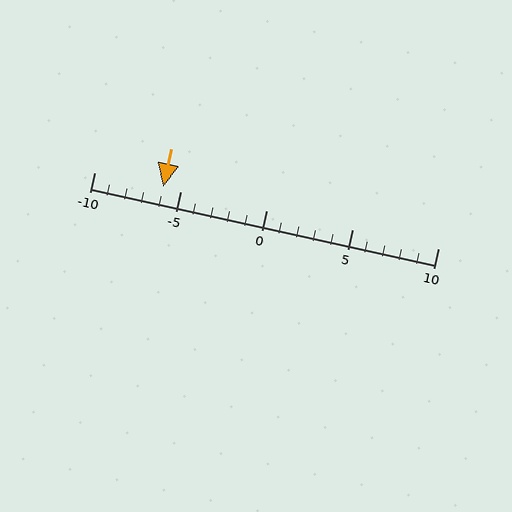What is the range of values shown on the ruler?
The ruler shows values from -10 to 10.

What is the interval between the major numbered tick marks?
The major tick marks are spaced 5 units apart.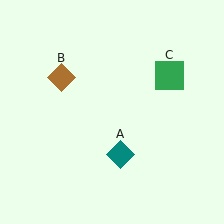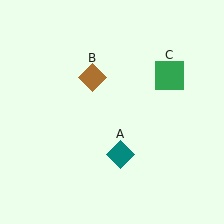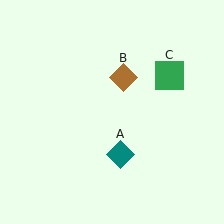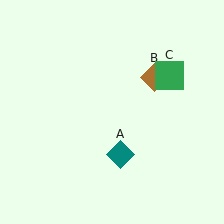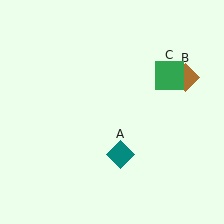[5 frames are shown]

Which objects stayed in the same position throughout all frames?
Teal diamond (object A) and green square (object C) remained stationary.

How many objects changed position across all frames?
1 object changed position: brown diamond (object B).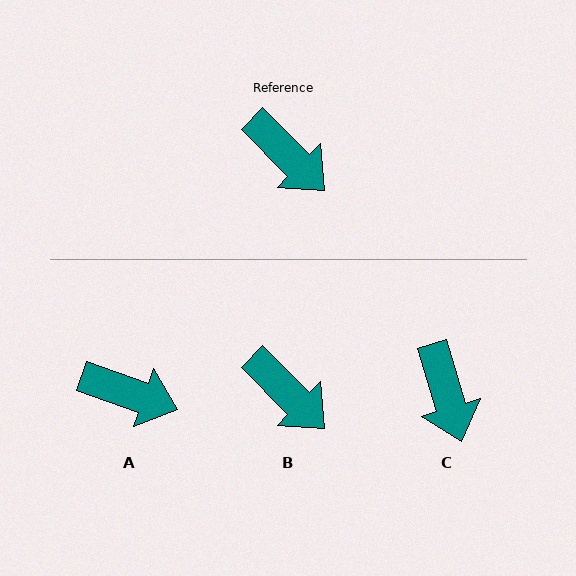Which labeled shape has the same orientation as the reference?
B.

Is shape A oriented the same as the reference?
No, it is off by about 26 degrees.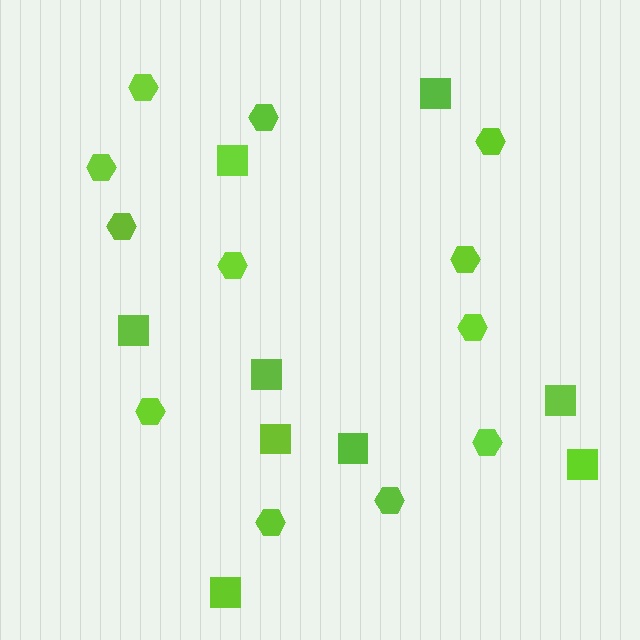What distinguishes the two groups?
There are 2 groups: one group of squares (9) and one group of hexagons (12).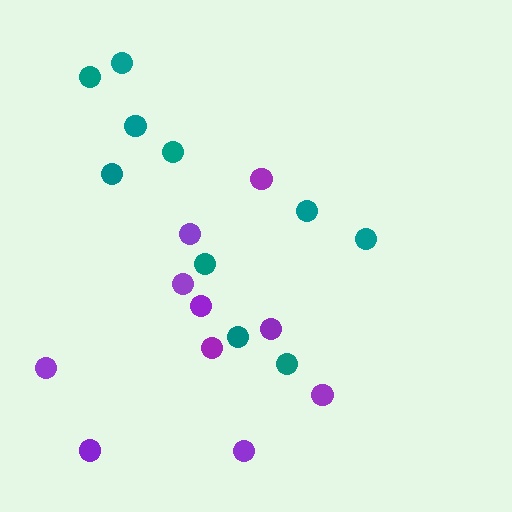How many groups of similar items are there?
There are 2 groups: one group of purple circles (10) and one group of teal circles (10).